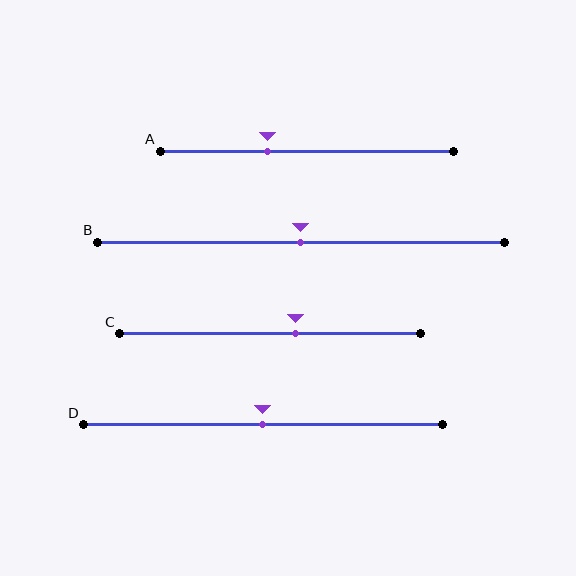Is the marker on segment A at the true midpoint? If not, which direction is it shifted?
No, the marker on segment A is shifted to the left by about 13% of the segment length.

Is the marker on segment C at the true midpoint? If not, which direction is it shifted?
No, the marker on segment C is shifted to the right by about 8% of the segment length.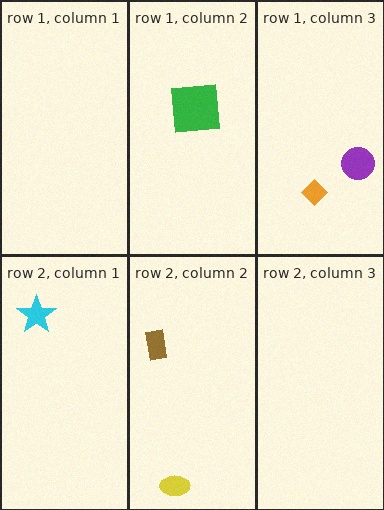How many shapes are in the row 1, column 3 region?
2.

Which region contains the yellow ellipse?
The row 2, column 2 region.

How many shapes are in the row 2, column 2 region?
2.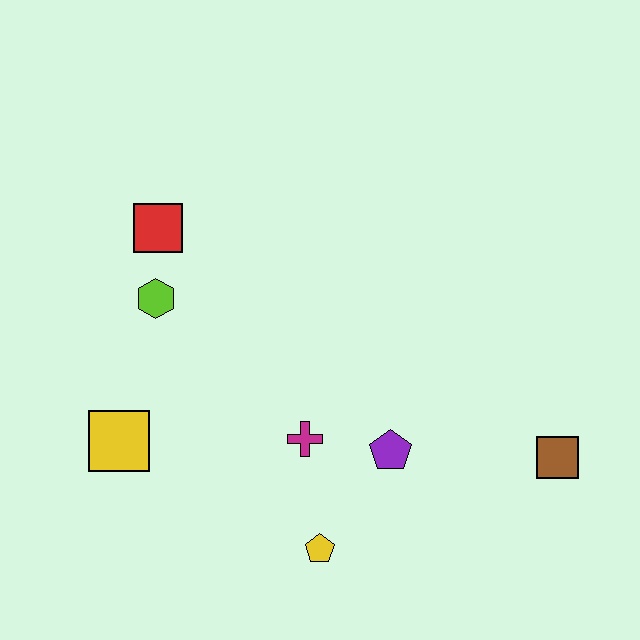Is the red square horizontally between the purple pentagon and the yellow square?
Yes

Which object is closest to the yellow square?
The lime hexagon is closest to the yellow square.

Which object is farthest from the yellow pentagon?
The red square is farthest from the yellow pentagon.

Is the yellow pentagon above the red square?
No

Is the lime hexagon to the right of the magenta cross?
No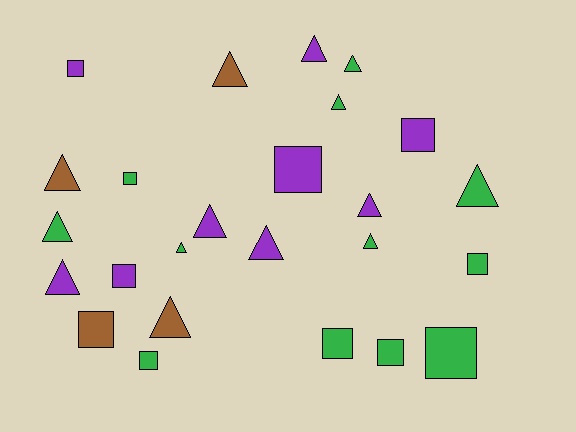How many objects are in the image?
There are 25 objects.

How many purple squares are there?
There are 4 purple squares.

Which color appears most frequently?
Green, with 12 objects.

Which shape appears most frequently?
Triangle, with 14 objects.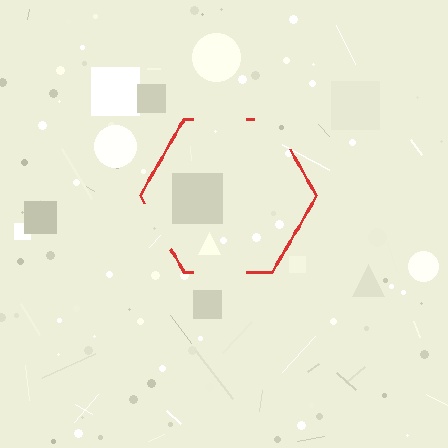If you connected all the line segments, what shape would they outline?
They would outline a hexagon.